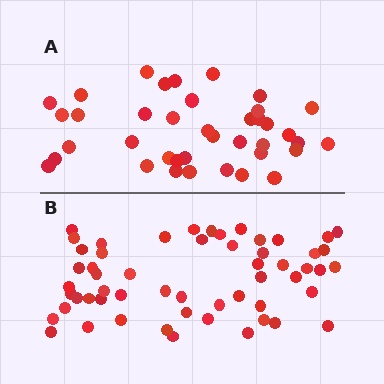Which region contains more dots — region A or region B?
Region B (the bottom region) has more dots.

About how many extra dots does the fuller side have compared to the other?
Region B has approximately 15 more dots than region A.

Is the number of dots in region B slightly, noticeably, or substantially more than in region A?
Region B has noticeably more, but not dramatically so. The ratio is roughly 1.4 to 1.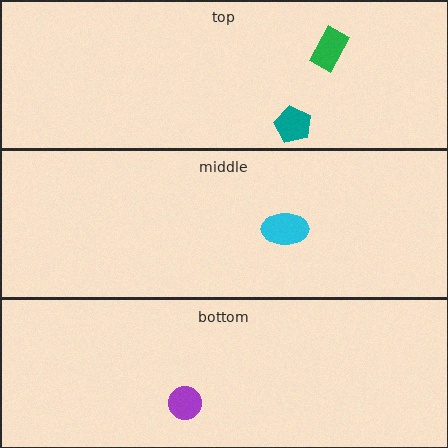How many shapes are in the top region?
2.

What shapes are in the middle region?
The cyan ellipse.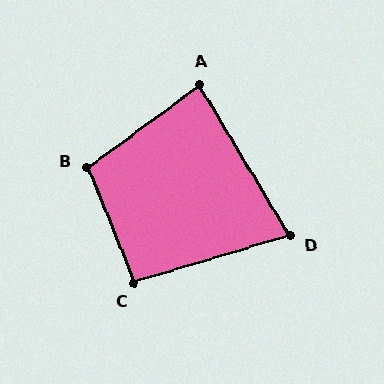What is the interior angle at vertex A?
Approximately 84 degrees (acute).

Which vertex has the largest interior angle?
B, at approximately 104 degrees.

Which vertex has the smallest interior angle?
D, at approximately 76 degrees.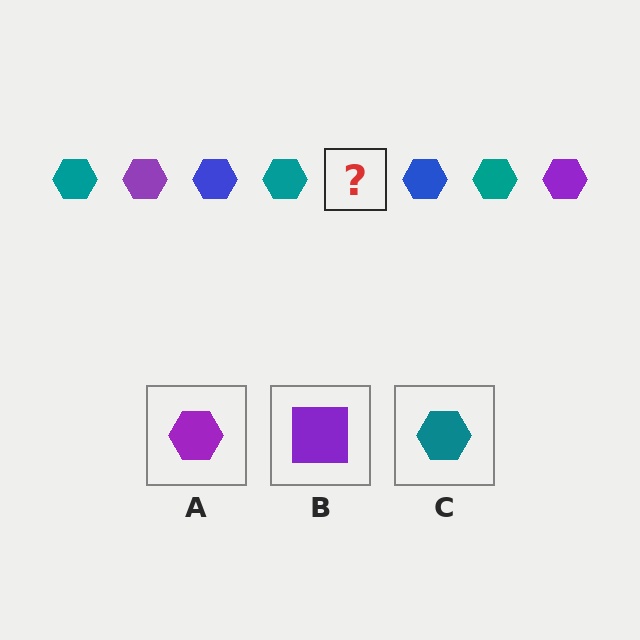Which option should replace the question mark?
Option A.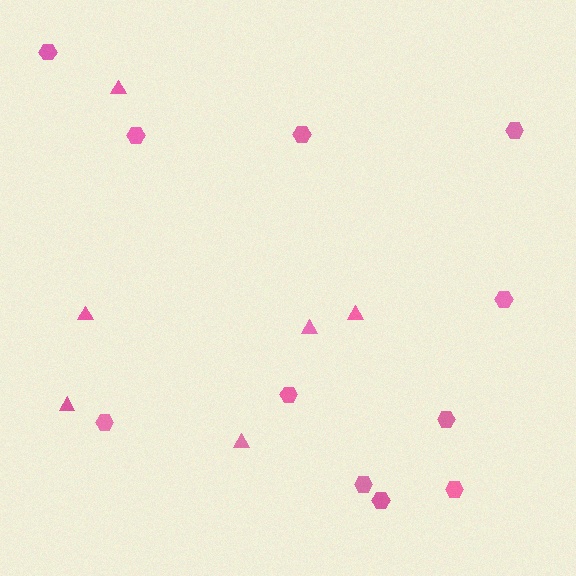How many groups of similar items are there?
There are 2 groups: one group of hexagons (11) and one group of triangles (6).